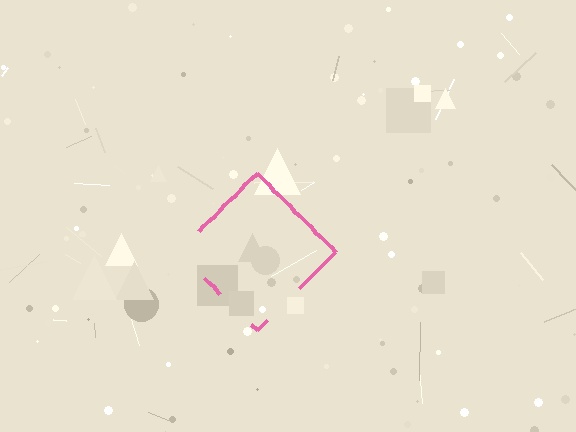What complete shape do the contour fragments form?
The contour fragments form a diamond.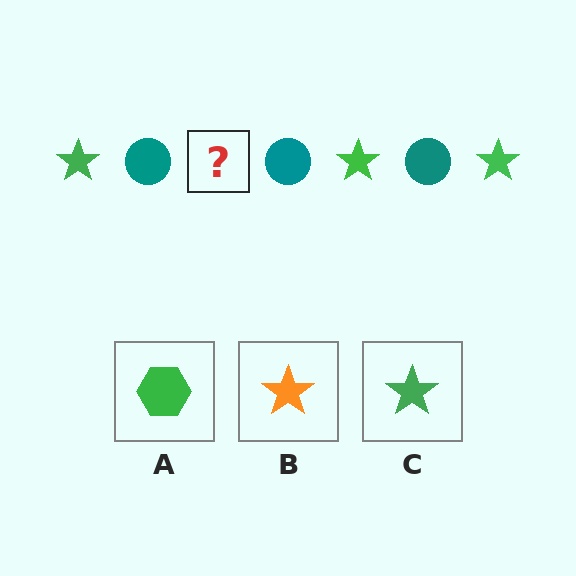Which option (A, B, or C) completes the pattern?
C.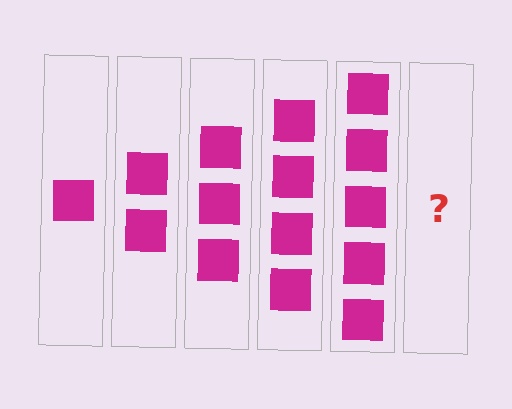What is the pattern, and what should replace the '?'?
The pattern is that each step adds one more square. The '?' should be 6 squares.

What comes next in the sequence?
The next element should be 6 squares.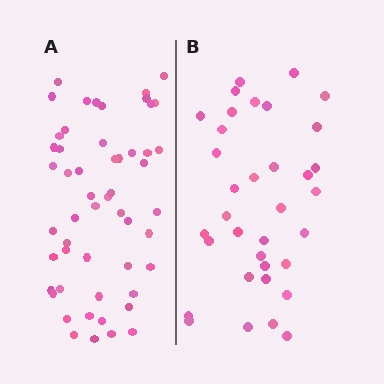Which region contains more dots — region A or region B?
Region A (the left region) has more dots.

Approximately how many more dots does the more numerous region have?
Region A has approximately 20 more dots than region B.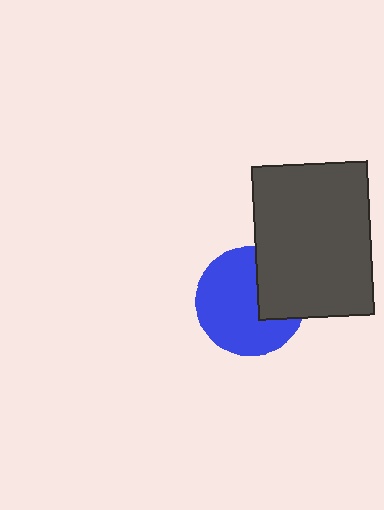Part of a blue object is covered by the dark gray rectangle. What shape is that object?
It is a circle.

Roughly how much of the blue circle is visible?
Most of it is visible (roughly 70%).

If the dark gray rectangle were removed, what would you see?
You would see the complete blue circle.